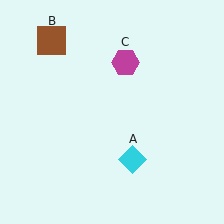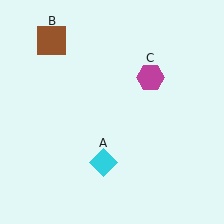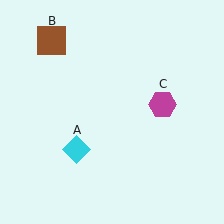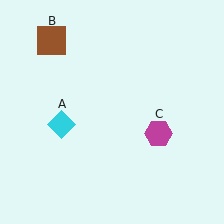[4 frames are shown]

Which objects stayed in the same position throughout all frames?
Brown square (object B) remained stationary.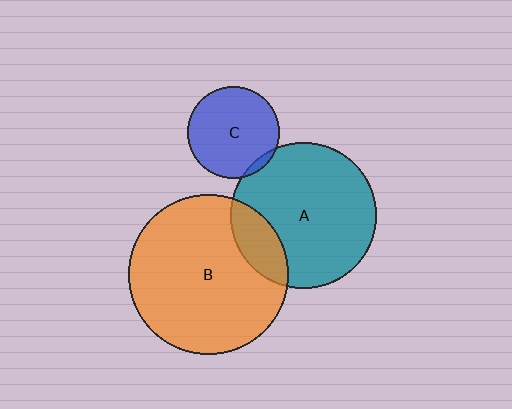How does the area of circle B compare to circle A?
Approximately 1.2 times.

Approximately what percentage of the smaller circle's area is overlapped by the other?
Approximately 5%.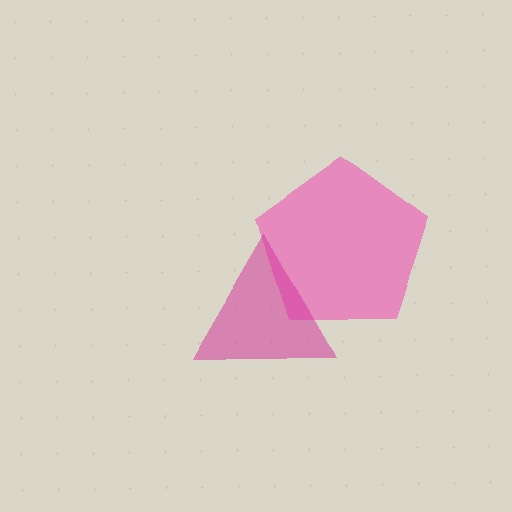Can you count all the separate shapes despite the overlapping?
Yes, there are 2 separate shapes.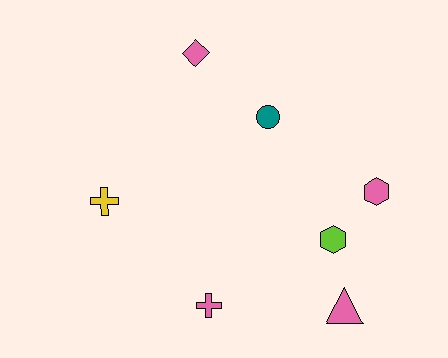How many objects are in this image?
There are 7 objects.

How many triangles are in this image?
There is 1 triangle.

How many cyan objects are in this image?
There are no cyan objects.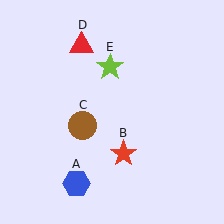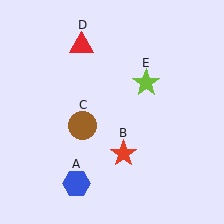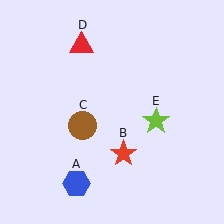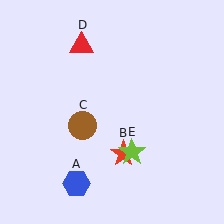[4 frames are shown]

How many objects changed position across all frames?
1 object changed position: lime star (object E).